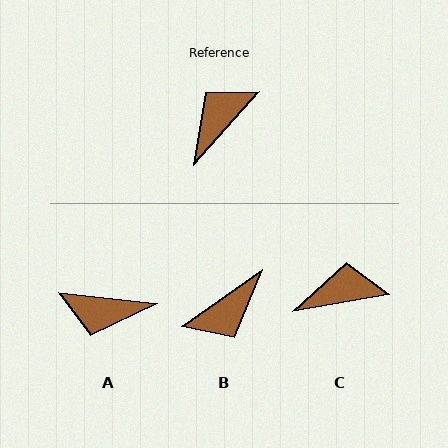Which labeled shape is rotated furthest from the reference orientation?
B, about 167 degrees away.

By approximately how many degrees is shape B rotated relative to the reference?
Approximately 167 degrees counter-clockwise.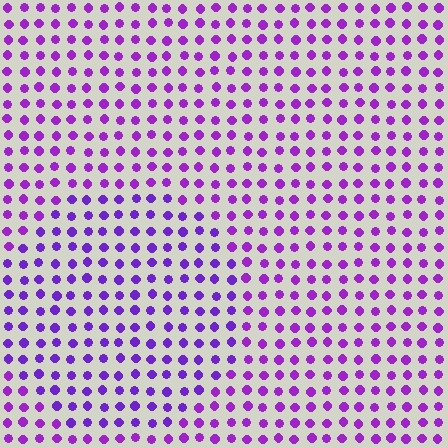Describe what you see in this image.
The image is filled with small purple elements in a uniform arrangement. A circle-shaped region is visible where the elements are tinted to a slightly different hue, forming a subtle color boundary.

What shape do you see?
I see a circle.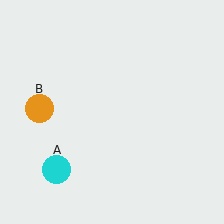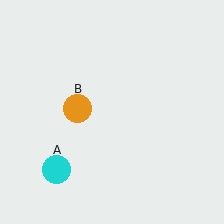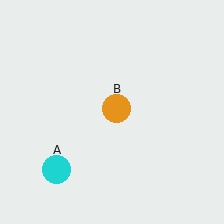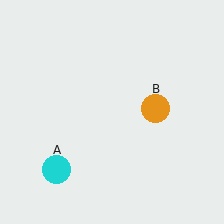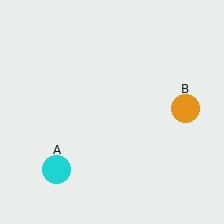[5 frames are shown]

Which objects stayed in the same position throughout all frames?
Cyan circle (object A) remained stationary.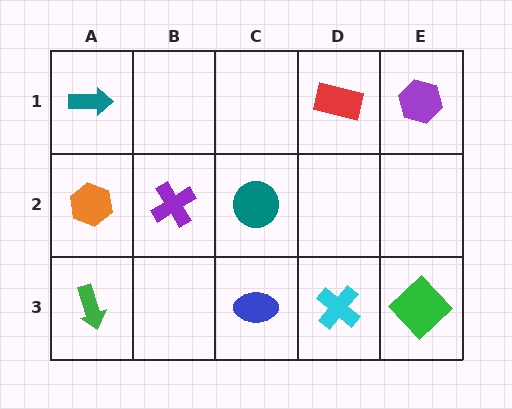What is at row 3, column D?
A cyan cross.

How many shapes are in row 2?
3 shapes.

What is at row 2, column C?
A teal circle.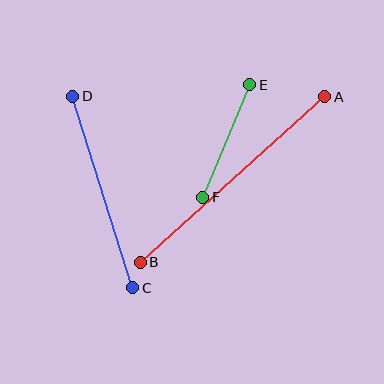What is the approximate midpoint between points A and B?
The midpoint is at approximately (232, 180) pixels.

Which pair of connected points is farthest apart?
Points A and B are farthest apart.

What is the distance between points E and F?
The distance is approximately 122 pixels.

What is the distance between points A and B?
The distance is approximately 248 pixels.